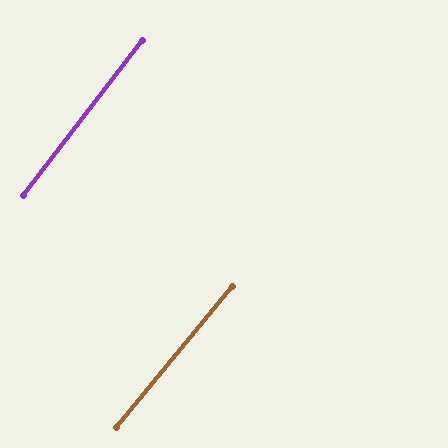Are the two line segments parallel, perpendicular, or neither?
Parallel — their directions differ by only 1.9°.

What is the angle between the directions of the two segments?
Approximately 2 degrees.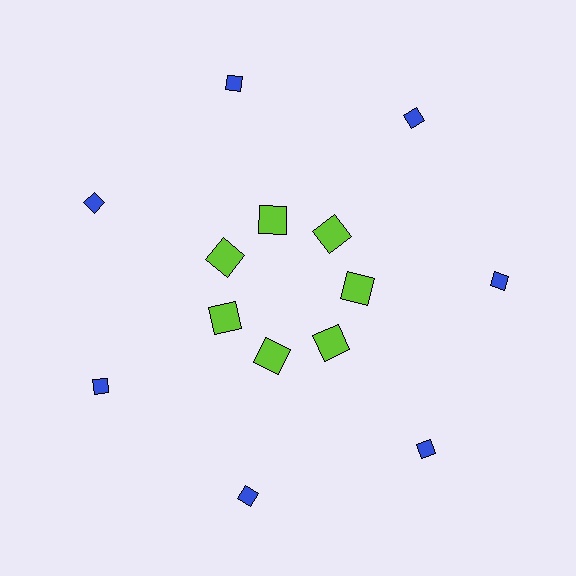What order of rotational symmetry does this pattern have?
This pattern has 7-fold rotational symmetry.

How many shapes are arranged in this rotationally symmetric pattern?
There are 14 shapes, arranged in 7 groups of 2.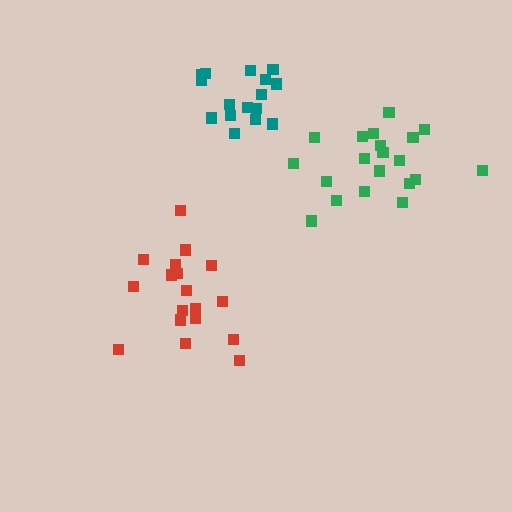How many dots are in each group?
Group 1: 19 dots, Group 2: 20 dots, Group 3: 16 dots (55 total).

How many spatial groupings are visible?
There are 3 spatial groupings.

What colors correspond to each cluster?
The clusters are colored: red, green, teal.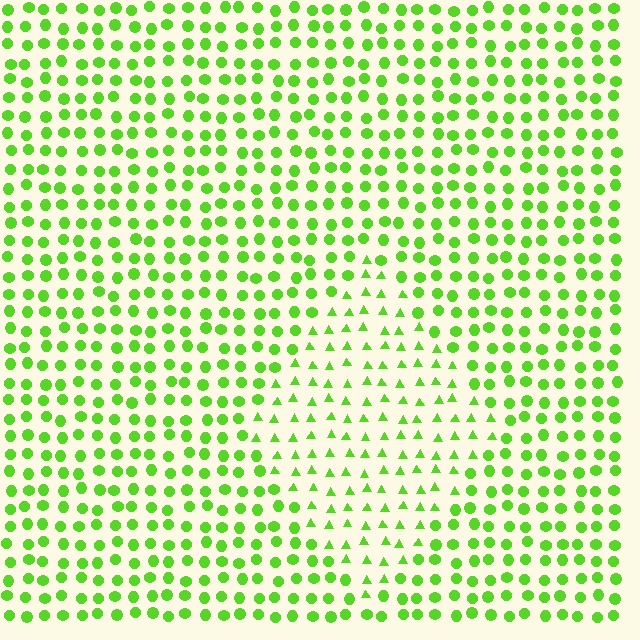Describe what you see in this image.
The image is filled with small lime elements arranged in a uniform grid. A diamond-shaped region contains triangles, while the surrounding area contains circles. The boundary is defined purely by the change in element shape.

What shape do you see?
I see a diamond.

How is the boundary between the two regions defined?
The boundary is defined by a change in element shape: triangles inside vs. circles outside. All elements share the same color and spacing.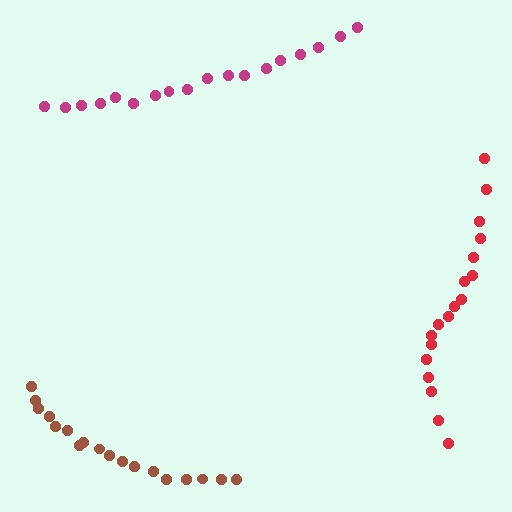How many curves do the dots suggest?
There are 3 distinct paths.